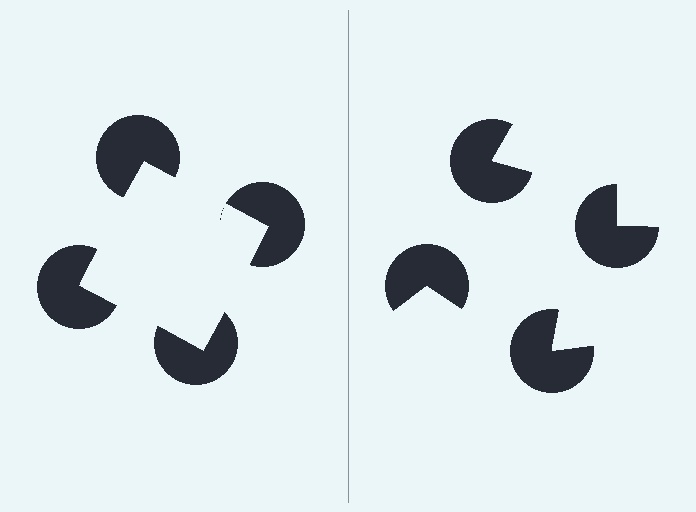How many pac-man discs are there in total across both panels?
8 — 4 on each side.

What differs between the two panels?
The pac-man discs are positioned identically on both sides; only the wedge orientations differ. On the left they align to a square; on the right they are misaligned.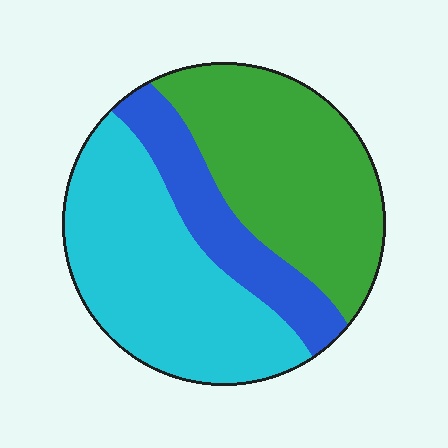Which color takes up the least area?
Blue, at roughly 20%.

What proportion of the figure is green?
Green takes up about two fifths (2/5) of the figure.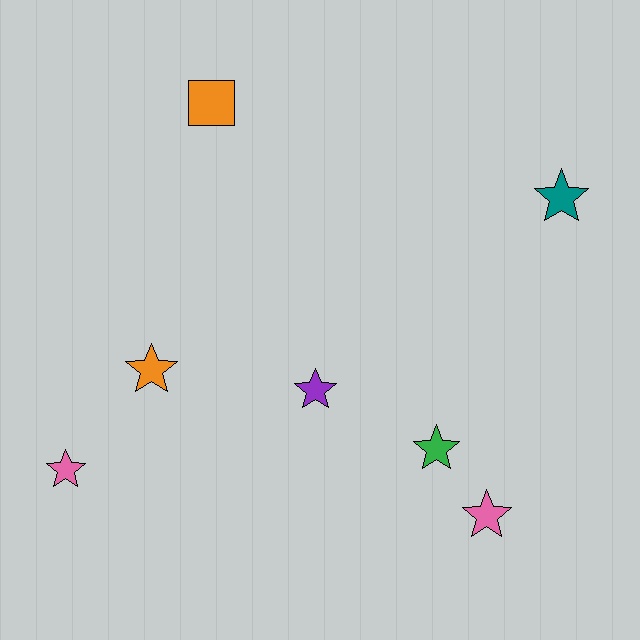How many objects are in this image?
There are 7 objects.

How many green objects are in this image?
There is 1 green object.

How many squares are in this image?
There is 1 square.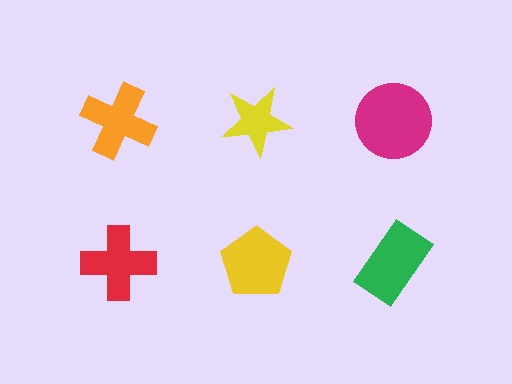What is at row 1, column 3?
A magenta circle.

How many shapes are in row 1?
3 shapes.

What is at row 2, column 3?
A green rectangle.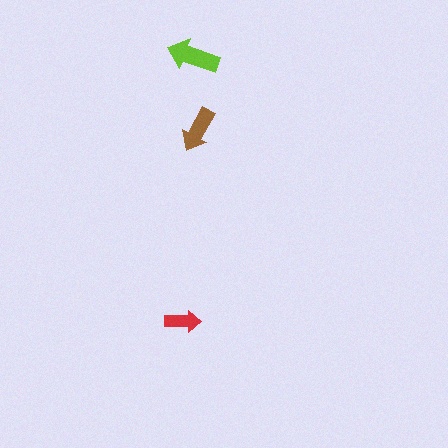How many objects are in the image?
There are 3 objects in the image.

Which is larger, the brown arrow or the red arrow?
The brown one.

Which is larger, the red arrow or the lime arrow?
The lime one.